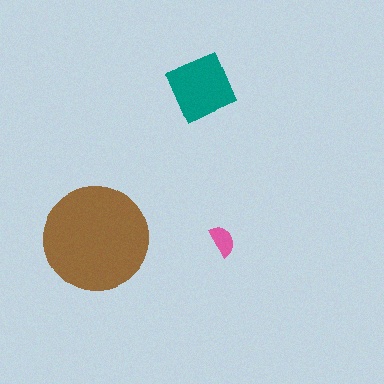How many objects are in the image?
There are 3 objects in the image.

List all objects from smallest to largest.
The pink semicircle, the teal square, the brown circle.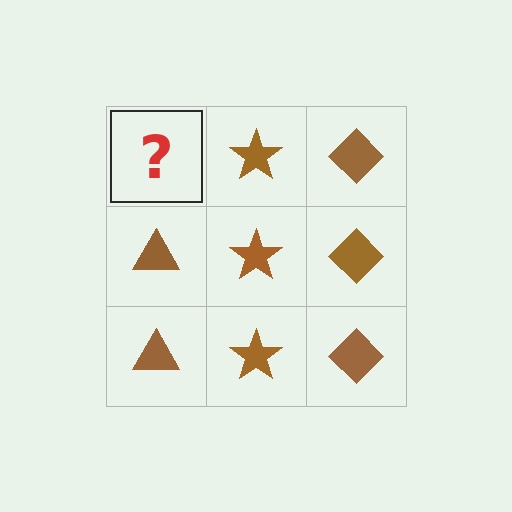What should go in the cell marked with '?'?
The missing cell should contain a brown triangle.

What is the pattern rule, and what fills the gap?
The rule is that each column has a consistent shape. The gap should be filled with a brown triangle.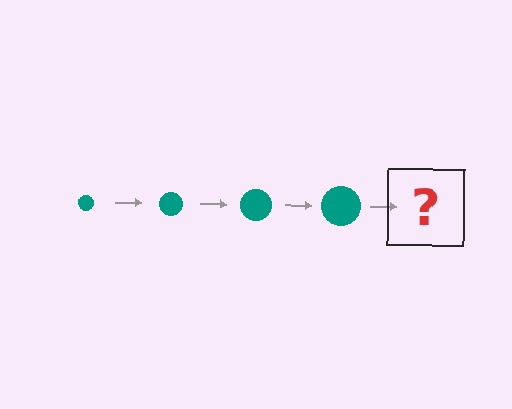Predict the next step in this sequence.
The next step is a teal circle, larger than the previous one.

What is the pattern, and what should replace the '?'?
The pattern is that the circle gets progressively larger each step. The '?' should be a teal circle, larger than the previous one.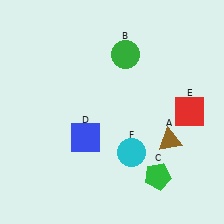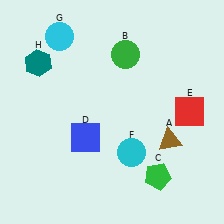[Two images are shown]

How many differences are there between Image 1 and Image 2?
There are 2 differences between the two images.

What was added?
A cyan circle (G), a teal hexagon (H) were added in Image 2.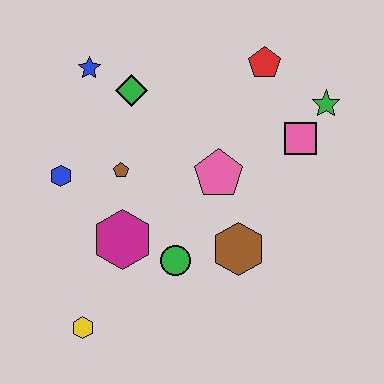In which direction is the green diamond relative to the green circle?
The green diamond is above the green circle.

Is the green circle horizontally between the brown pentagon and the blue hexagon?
No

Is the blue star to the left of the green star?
Yes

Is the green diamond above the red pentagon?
No